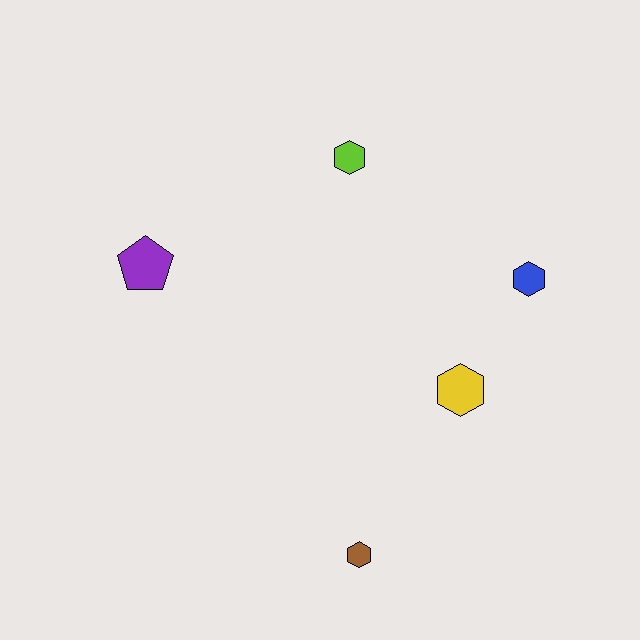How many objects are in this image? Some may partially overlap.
There are 5 objects.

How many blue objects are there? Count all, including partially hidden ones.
There is 1 blue object.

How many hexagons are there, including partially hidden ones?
There are 4 hexagons.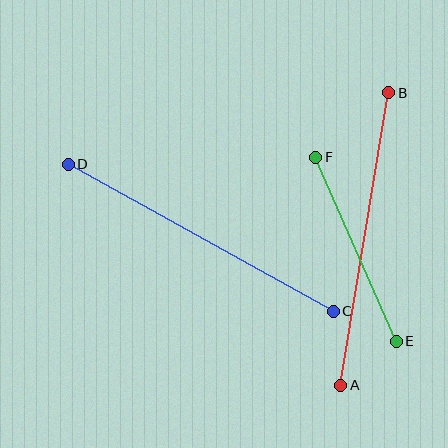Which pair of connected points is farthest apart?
Points C and D are farthest apart.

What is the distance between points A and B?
The distance is approximately 296 pixels.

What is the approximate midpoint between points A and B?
The midpoint is at approximately (365, 239) pixels.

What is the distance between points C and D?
The distance is approximately 303 pixels.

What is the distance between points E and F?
The distance is approximately 201 pixels.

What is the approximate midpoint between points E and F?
The midpoint is at approximately (356, 249) pixels.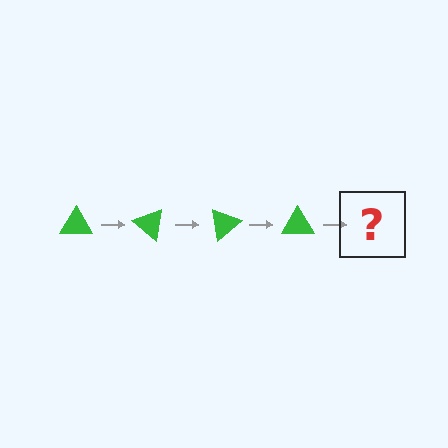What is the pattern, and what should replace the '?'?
The pattern is that the triangle rotates 40 degrees each step. The '?' should be a green triangle rotated 160 degrees.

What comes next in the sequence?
The next element should be a green triangle rotated 160 degrees.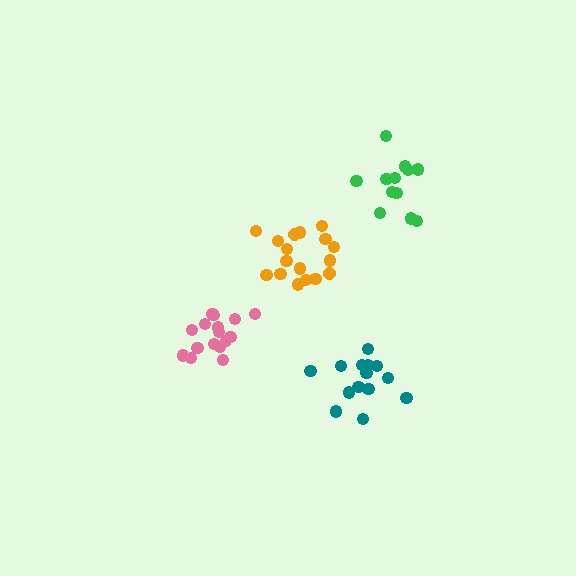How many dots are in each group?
Group 1: 14 dots, Group 2: 16 dots, Group 3: 12 dots, Group 4: 17 dots (59 total).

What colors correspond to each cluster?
The clusters are colored: teal, pink, green, orange.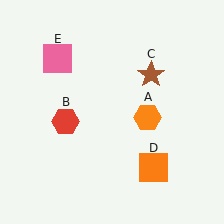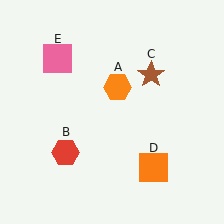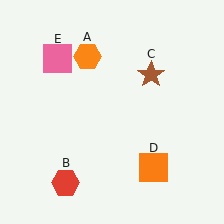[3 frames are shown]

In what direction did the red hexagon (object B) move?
The red hexagon (object B) moved down.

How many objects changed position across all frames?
2 objects changed position: orange hexagon (object A), red hexagon (object B).